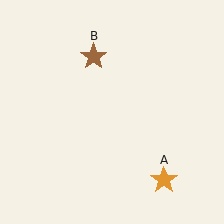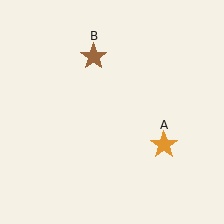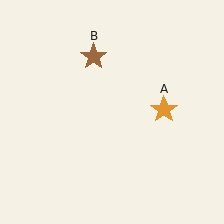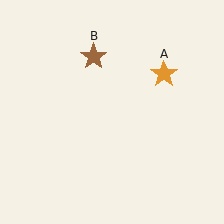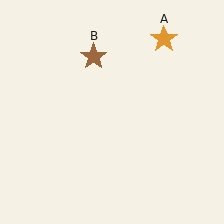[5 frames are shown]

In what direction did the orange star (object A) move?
The orange star (object A) moved up.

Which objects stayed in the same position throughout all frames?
Brown star (object B) remained stationary.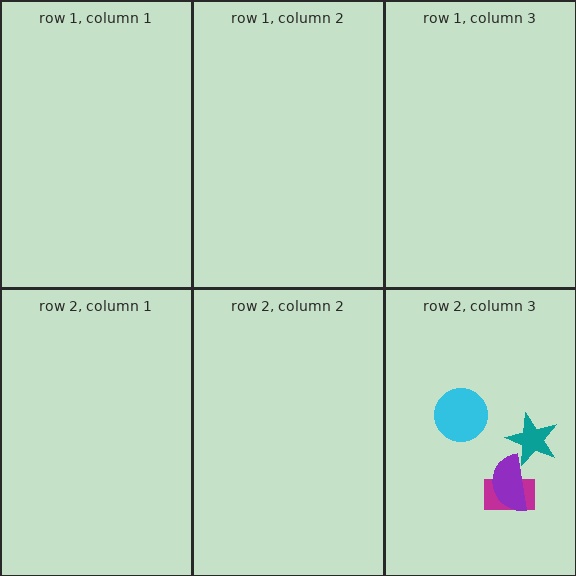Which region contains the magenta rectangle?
The row 2, column 3 region.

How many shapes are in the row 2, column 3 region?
4.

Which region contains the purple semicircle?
The row 2, column 3 region.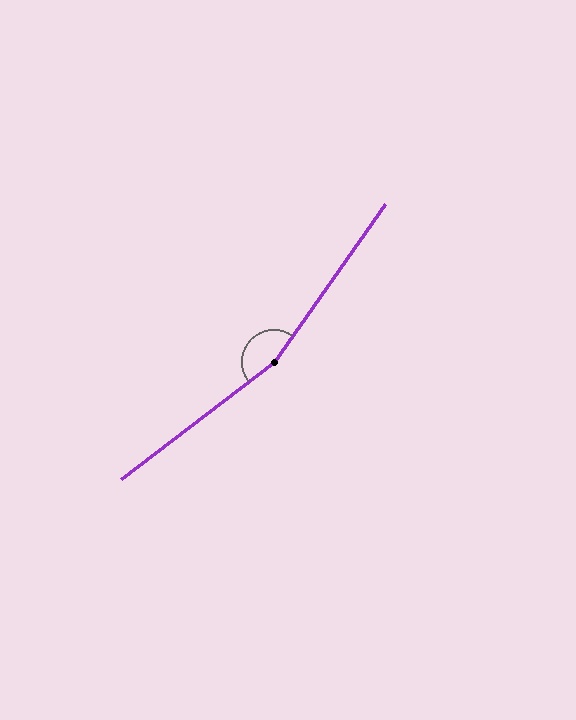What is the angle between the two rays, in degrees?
Approximately 163 degrees.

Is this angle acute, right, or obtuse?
It is obtuse.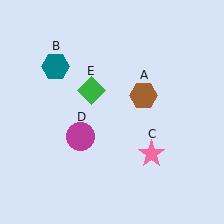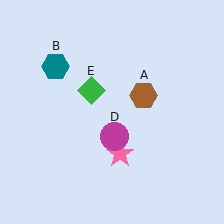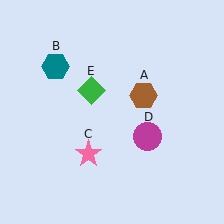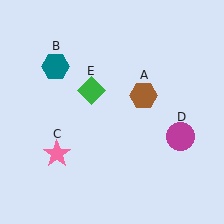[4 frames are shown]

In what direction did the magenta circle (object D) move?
The magenta circle (object D) moved right.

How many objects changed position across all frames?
2 objects changed position: pink star (object C), magenta circle (object D).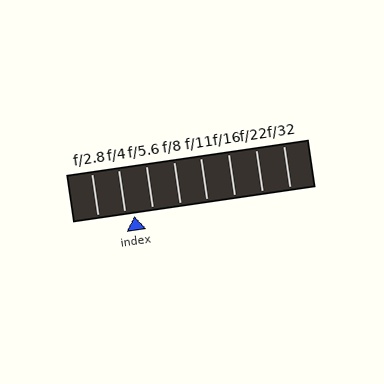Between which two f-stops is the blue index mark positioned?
The index mark is between f/4 and f/5.6.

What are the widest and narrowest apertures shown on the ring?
The widest aperture shown is f/2.8 and the narrowest is f/32.